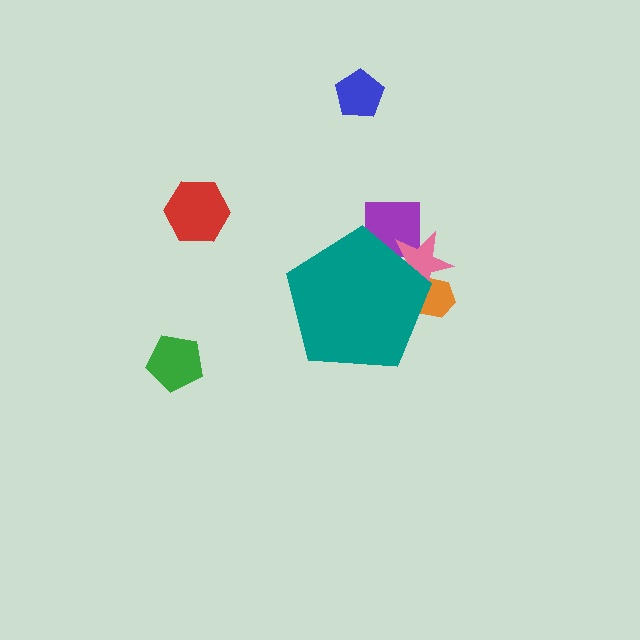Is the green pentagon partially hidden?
No, the green pentagon is fully visible.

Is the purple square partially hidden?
Yes, the purple square is partially hidden behind the teal pentagon.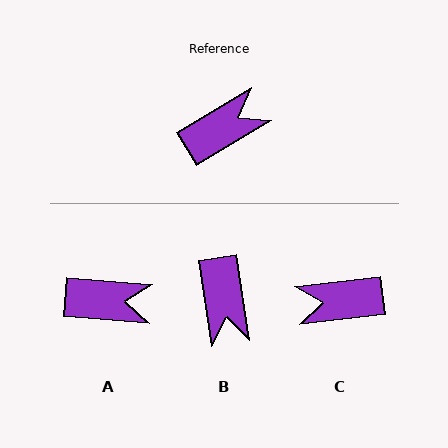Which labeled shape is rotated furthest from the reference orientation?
C, about 155 degrees away.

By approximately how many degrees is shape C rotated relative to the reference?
Approximately 155 degrees counter-clockwise.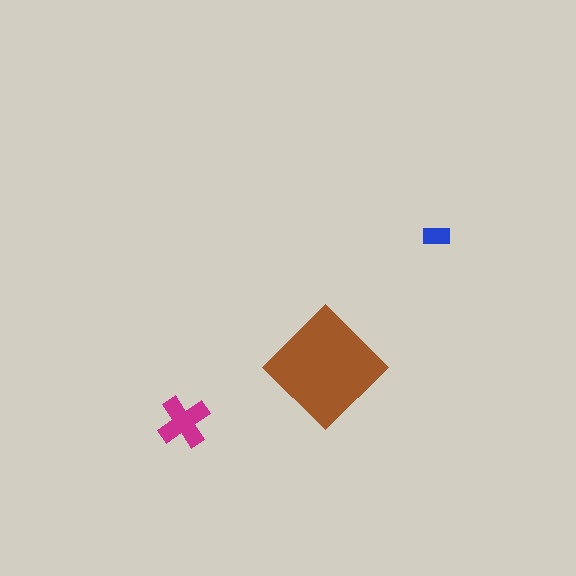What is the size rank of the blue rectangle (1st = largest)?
3rd.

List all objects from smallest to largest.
The blue rectangle, the magenta cross, the brown diamond.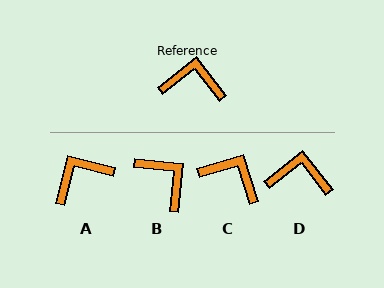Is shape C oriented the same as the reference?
No, it is off by about 21 degrees.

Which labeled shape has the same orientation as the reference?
D.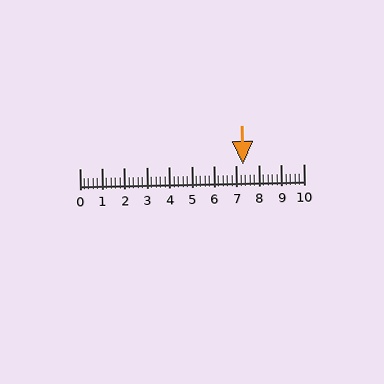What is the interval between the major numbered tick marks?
The major tick marks are spaced 1 units apart.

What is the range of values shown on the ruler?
The ruler shows values from 0 to 10.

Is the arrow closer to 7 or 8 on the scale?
The arrow is closer to 7.